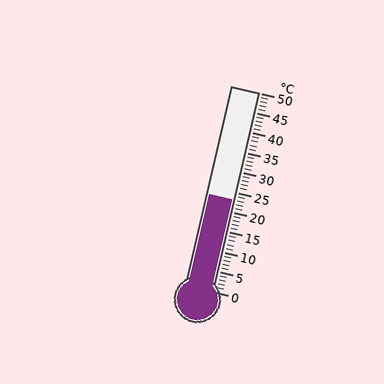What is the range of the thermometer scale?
The thermometer scale ranges from 0°C to 50°C.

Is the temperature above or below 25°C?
The temperature is below 25°C.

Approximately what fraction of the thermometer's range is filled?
The thermometer is filled to approximately 45% of its range.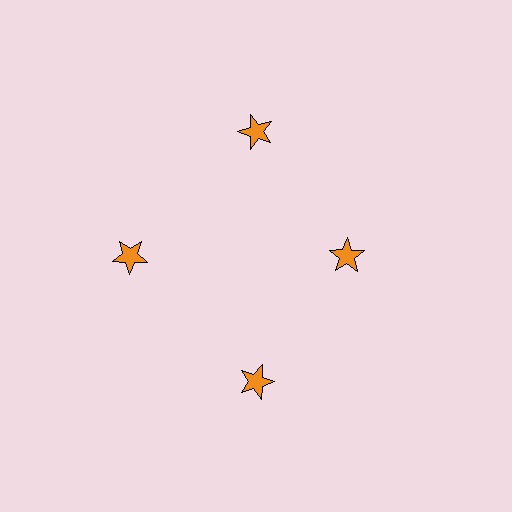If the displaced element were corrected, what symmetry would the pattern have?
It would have 4-fold rotational symmetry — the pattern would map onto itself every 90 degrees.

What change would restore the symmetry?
The symmetry would be restored by moving it outward, back onto the ring so that all 4 stars sit at equal angles and equal distance from the center.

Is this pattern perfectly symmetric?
No. The 4 orange stars are arranged in a ring, but one element near the 3 o'clock position is pulled inward toward the center, breaking the 4-fold rotational symmetry.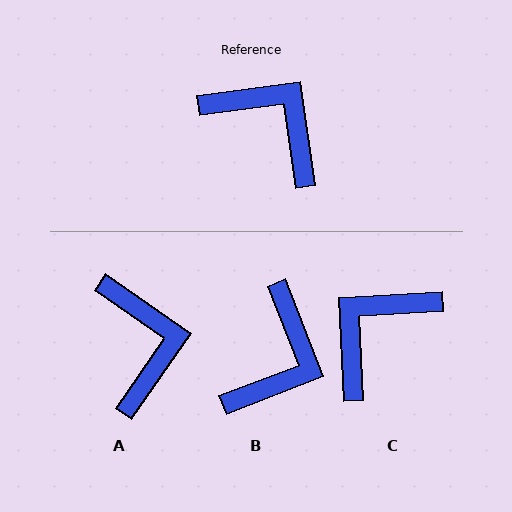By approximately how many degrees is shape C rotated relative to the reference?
Approximately 85 degrees counter-clockwise.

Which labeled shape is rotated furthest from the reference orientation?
C, about 85 degrees away.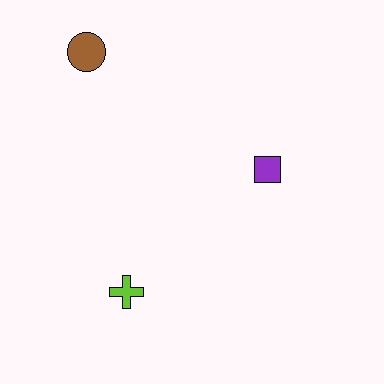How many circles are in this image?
There is 1 circle.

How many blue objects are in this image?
There are no blue objects.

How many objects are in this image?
There are 3 objects.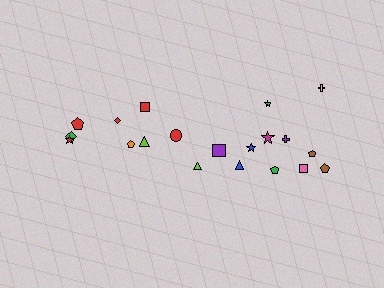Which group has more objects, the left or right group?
The right group.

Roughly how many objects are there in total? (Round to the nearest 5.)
Roughly 20 objects in total.